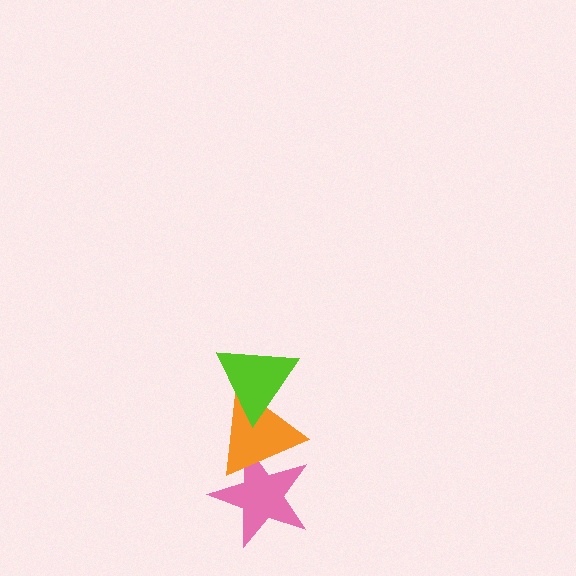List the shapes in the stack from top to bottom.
From top to bottom: the lime triangle, the orange triangle, the pink star.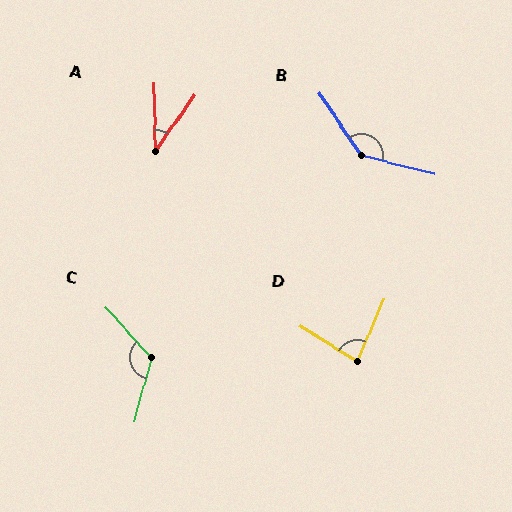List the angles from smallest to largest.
A (36°), D (81°), C (122°), B (138°).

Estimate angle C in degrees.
Approximately 122 degrees.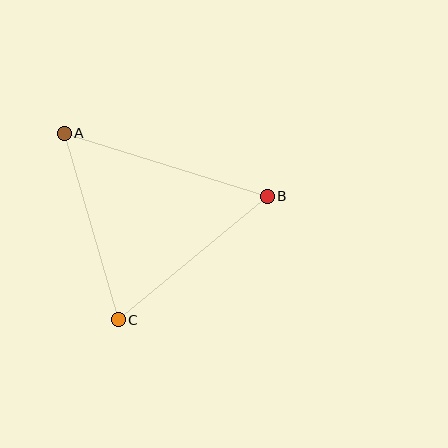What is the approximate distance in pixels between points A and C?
The distance between A and C is approximately 194 pixels.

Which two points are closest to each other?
Points B and C are closest to each other.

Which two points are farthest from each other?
Points A and B are farthest from each other.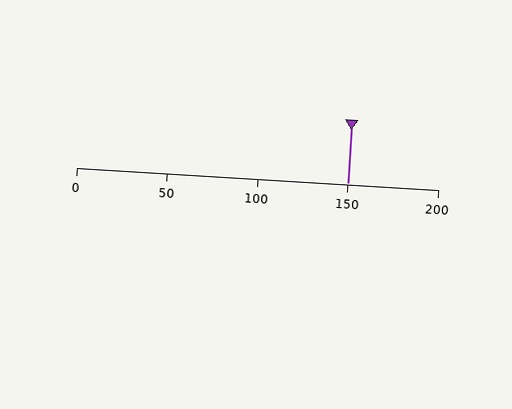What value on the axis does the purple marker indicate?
The marker indicates approximately 150.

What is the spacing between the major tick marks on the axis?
The major ticks are spaced 50 apart.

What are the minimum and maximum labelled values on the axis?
The axis runs from 0 to 200.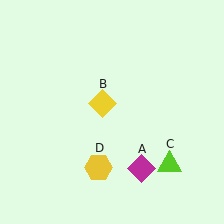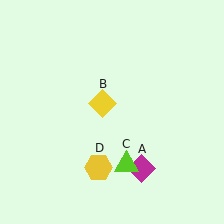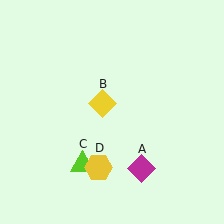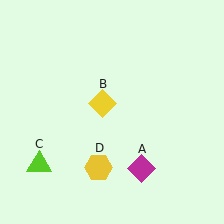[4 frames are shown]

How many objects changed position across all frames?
1 object changed position: lime triangle (object C).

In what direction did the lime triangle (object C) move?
The lime triangle (object C) moved left.